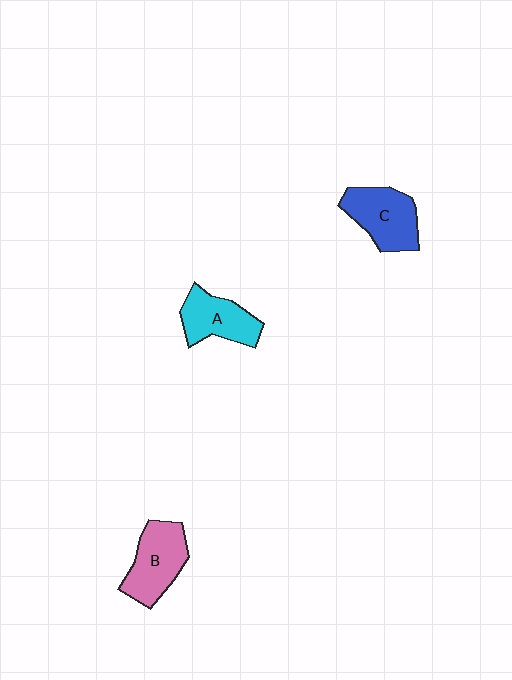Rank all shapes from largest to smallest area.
From largest to smallest: B (pink), C (blue), A (cyan).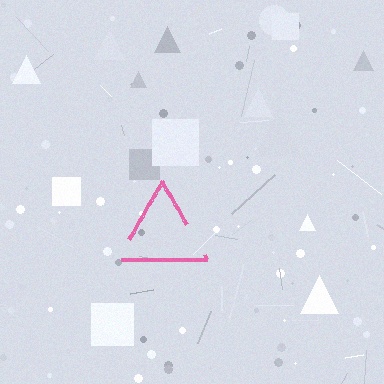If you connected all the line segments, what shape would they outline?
They would outline a triangle.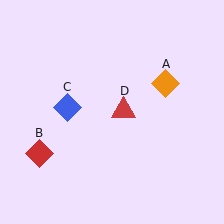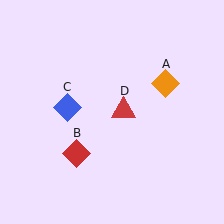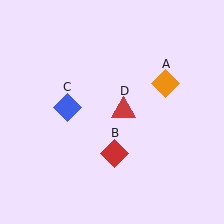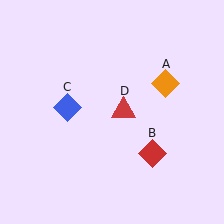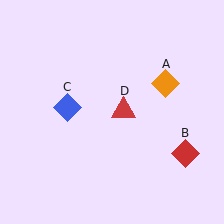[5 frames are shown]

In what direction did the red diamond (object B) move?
The red diamond (object B) moved right.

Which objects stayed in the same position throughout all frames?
Orange diamond (object A) and blue diamond (object C) and red triangle (object D) remained stationary.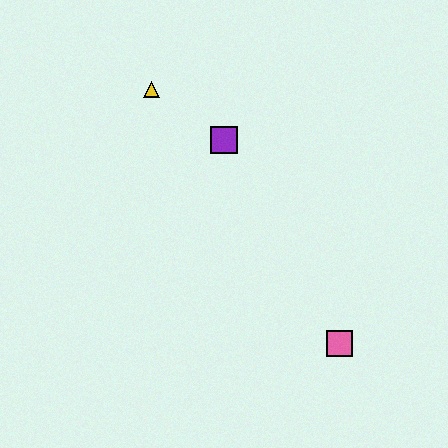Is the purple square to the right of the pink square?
No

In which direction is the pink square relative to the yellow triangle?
The pink square is below the yellow triangle.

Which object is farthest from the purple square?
The pink square is farthest from the purple square.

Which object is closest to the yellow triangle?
The purple square is closest to the yellow triangle.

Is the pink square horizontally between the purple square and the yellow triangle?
No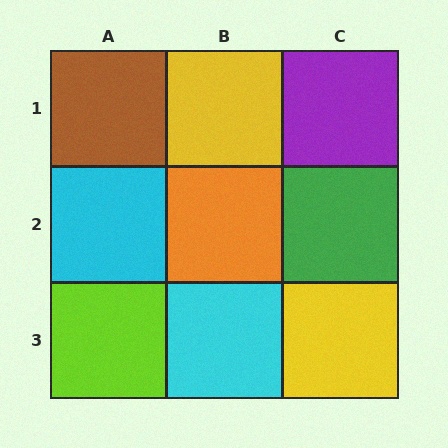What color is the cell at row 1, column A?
Brown.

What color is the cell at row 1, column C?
Purple.